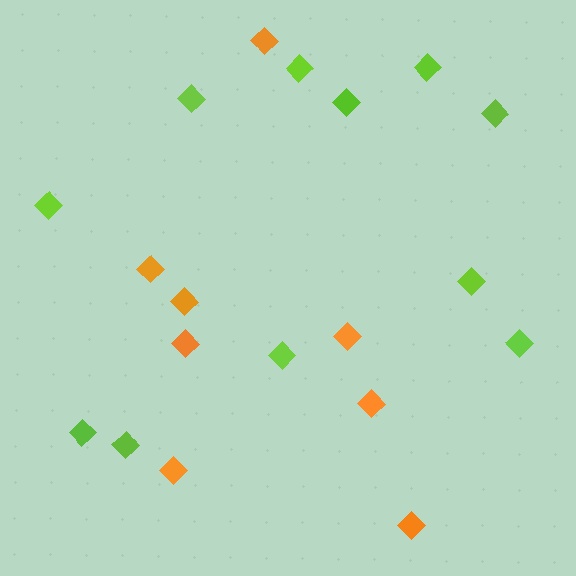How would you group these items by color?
There are 2 groups: one group of orange diamonds (8) and one group of lime diamonds (11).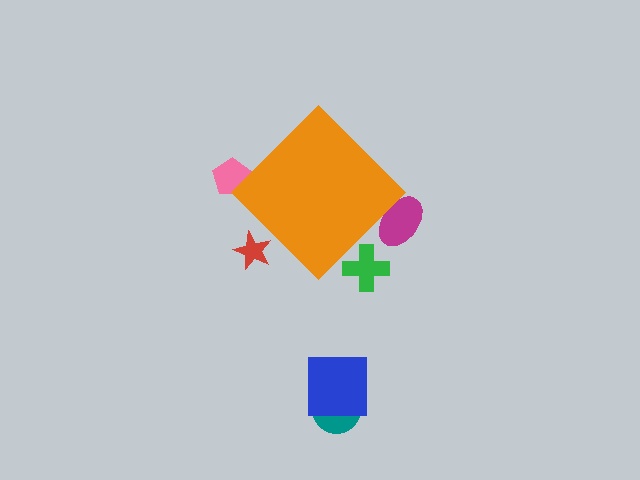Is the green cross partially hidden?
Yes, the green cross is partially hidden behind the orange diamond.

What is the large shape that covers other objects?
An orange diamond.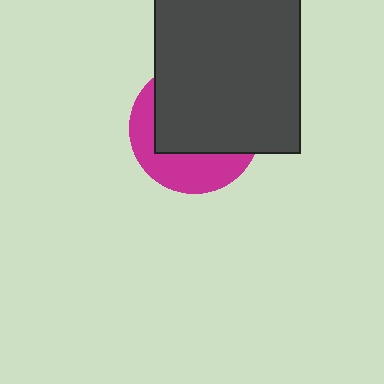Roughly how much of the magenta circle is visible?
A small part of it is visible (roughly 37%).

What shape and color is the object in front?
The object in front is a dark gray rectangle.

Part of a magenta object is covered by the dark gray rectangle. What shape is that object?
It is a circle.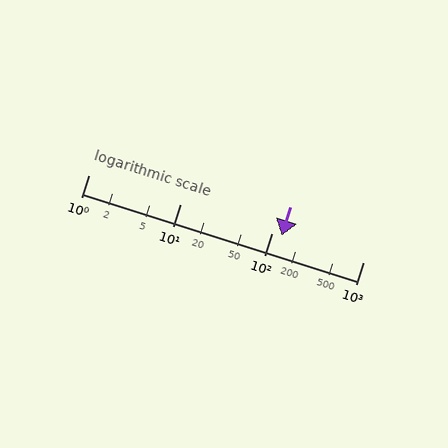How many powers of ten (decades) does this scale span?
The scale spans 3 decades, from 1 to 1000.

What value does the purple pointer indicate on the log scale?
The pointer indicates approximately 130.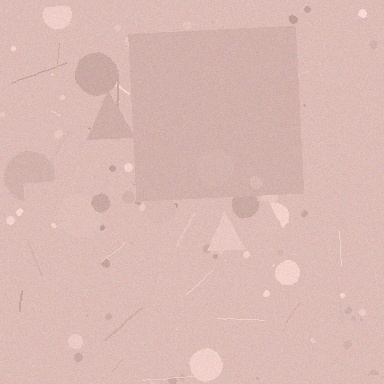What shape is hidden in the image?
A square is hidden in the image.